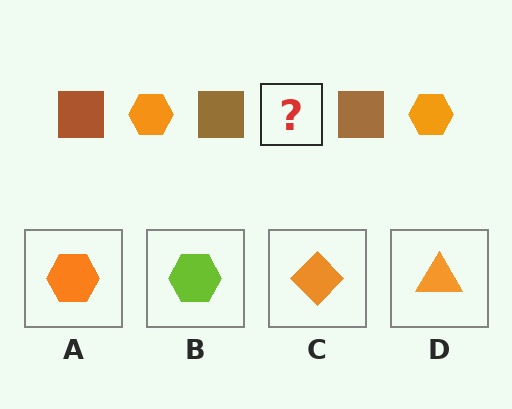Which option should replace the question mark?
Option A.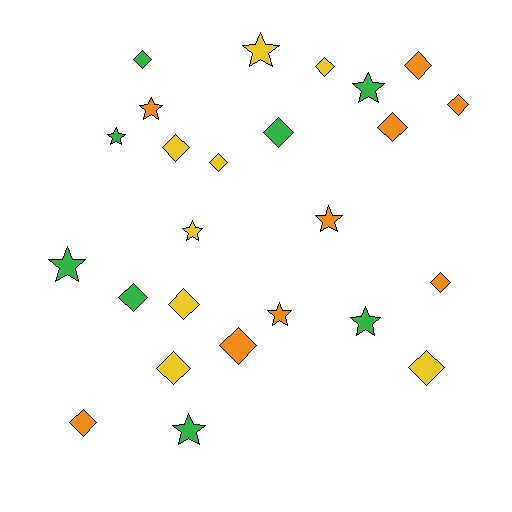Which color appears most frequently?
Orange, with 9 objects.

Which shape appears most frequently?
Diamond, with 15 objects.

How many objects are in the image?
There are 25 objects.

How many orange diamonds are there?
There are 6 orange diamonds.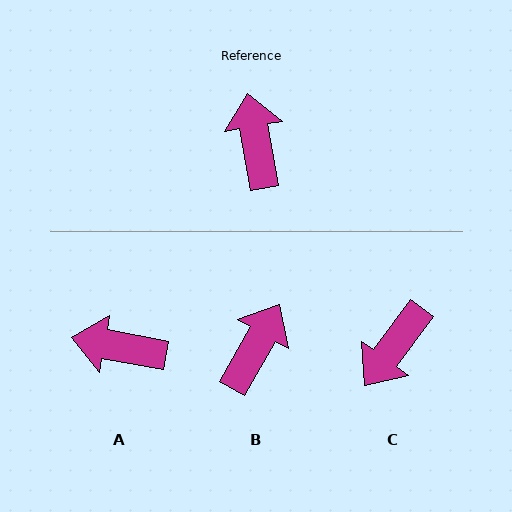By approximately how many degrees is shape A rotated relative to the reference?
Approximately 69 degrees counter-clockwise.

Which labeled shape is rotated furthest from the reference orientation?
C, about 134 degrees away.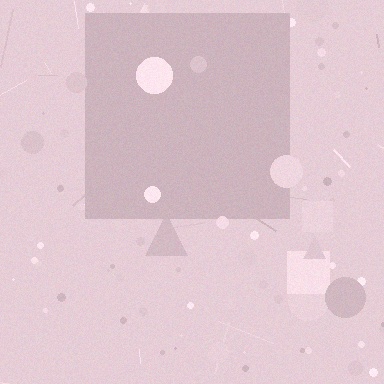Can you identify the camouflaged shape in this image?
The camouflaged shape is a square.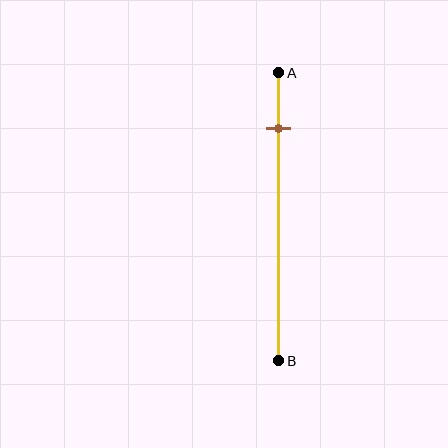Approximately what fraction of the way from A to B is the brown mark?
The brown mark is approximately 20% of the way from A to B.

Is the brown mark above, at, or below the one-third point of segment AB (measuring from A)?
The brown mark is above the one-third point of segment AB.